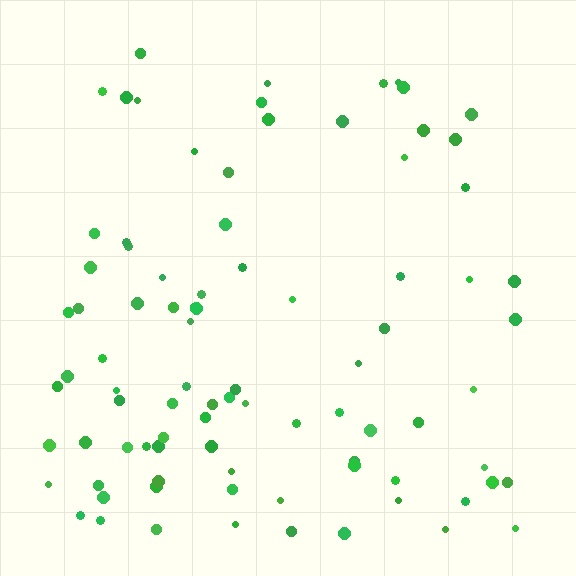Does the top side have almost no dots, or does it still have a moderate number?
Still a moderate number, just noticeably fewer than the bottom.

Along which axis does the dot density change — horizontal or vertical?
Vertical.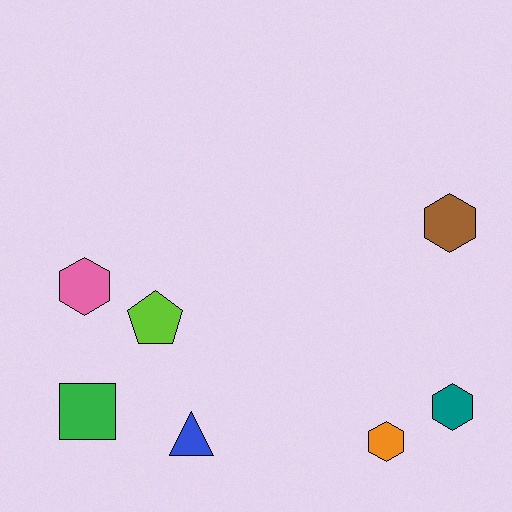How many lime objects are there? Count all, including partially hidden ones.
There is 1 lime object.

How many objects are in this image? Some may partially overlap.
There are 7 objects.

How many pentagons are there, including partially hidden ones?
There is 1 pentagon.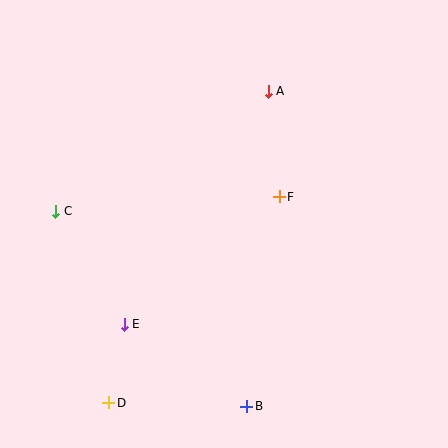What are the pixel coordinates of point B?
Point B is at (247, 406).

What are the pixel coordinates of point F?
Point F is at (279, 197).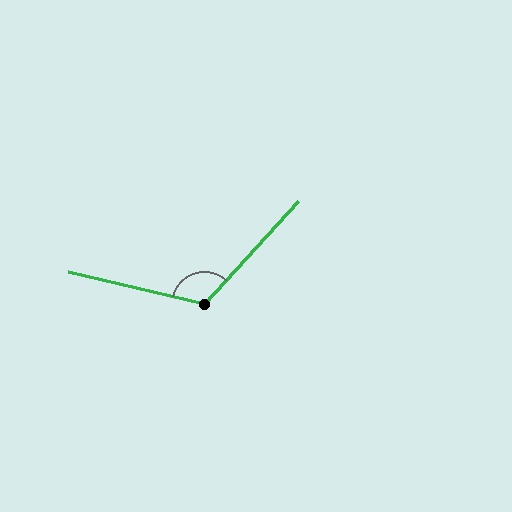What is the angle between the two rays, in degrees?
Approximately 119 degrees.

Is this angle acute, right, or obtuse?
It is obtuse.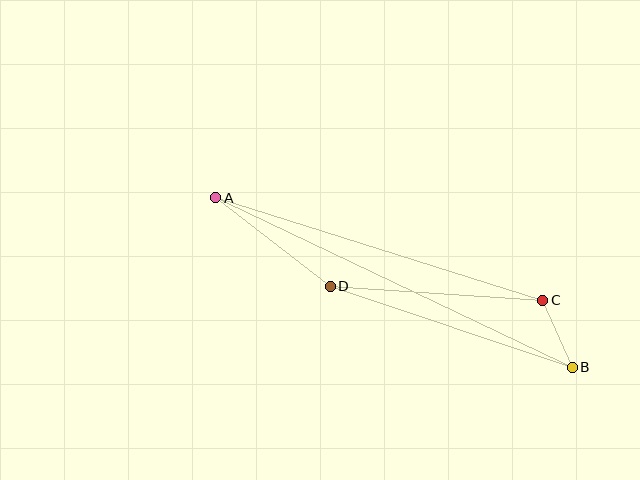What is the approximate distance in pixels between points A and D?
The distance between A and D is approximately 145 pixels.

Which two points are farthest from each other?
Points A and B are farthest from each other.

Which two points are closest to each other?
Points B and C are closest to each other.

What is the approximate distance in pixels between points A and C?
The distance between A and C is approximately 343 pixels.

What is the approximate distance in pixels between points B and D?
The distance between B and D is approximately 255 pixels.